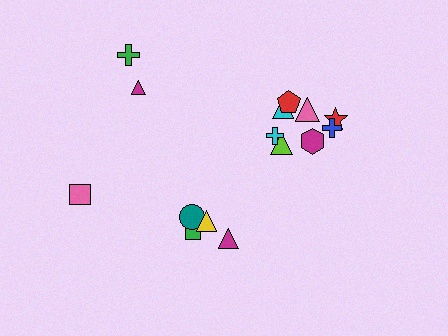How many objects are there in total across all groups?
There are 15 objects.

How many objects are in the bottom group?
There are 4 objects.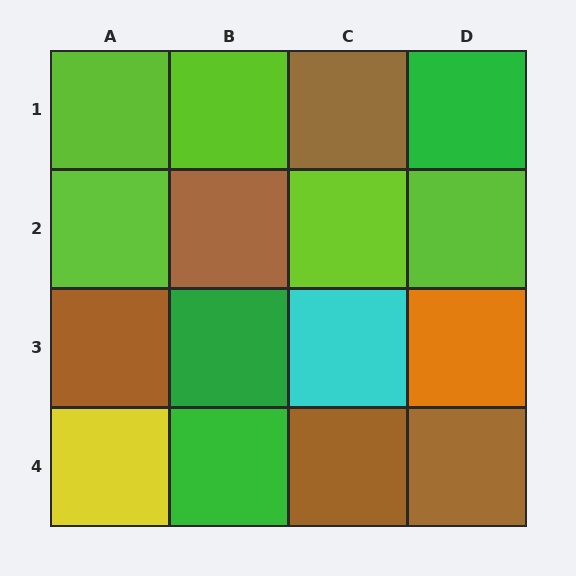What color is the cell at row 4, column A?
Yellow.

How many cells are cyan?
1 cell is cyan.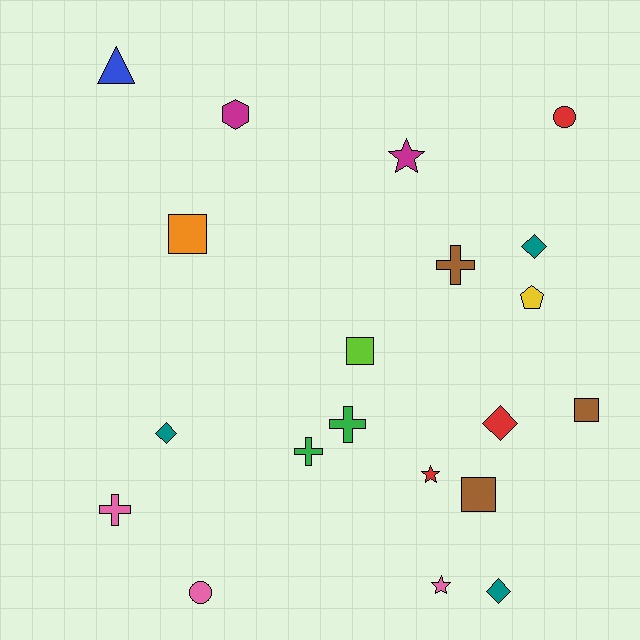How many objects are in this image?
There are 20 objects.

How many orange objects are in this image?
There is 1 orange object.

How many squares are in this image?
There are 4 squares.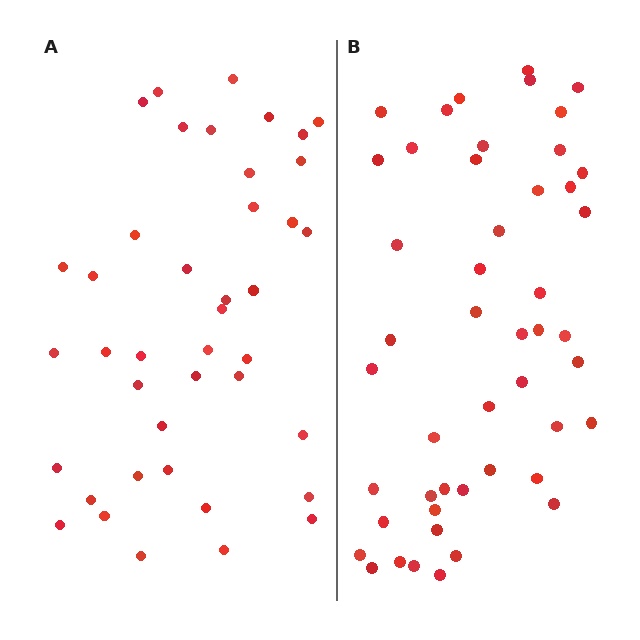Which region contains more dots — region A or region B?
Region B (the right region) has more dots.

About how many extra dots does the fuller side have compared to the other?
Region B has roughly 8 or so more dots than region A.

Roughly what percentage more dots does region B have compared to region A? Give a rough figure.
About 15% more.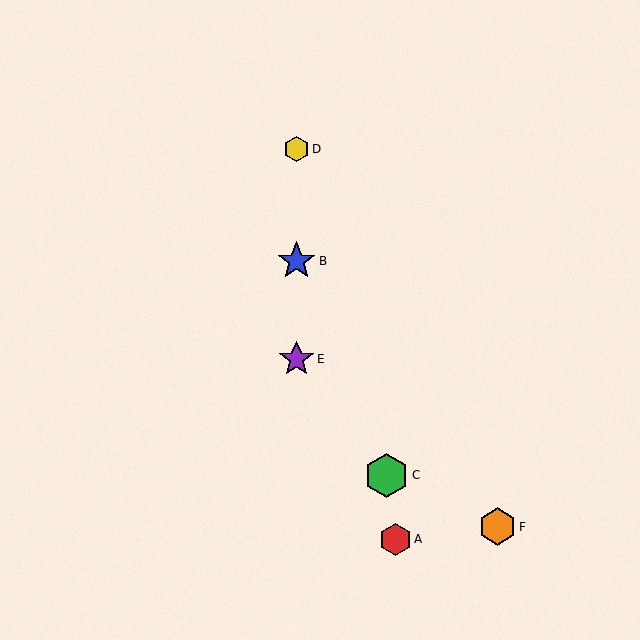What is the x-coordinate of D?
Object D is at x≈296.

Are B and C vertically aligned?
No, B is at x≈296 and C is at x≈387.